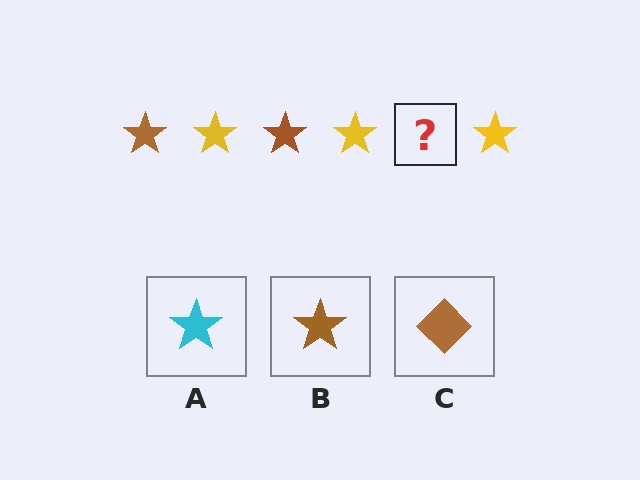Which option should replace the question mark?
Option B.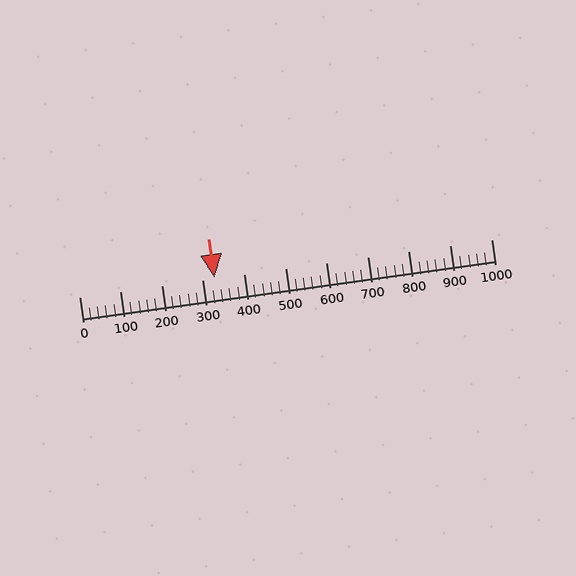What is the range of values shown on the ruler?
The ruler shows values from 0 to 1000.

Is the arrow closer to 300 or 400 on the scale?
The arrow is closer to 300.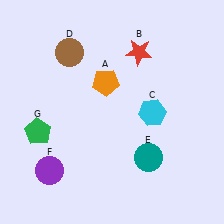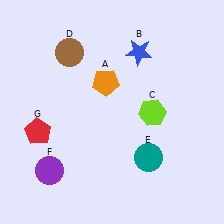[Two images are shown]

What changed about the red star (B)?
In Image 1, B is red. In Image 2, it changed to blue.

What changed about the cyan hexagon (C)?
In Image 1, C is cyan. In Image 2, it changed to lime.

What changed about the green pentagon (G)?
In Image 1, G is green. In Image 2, it changed to red.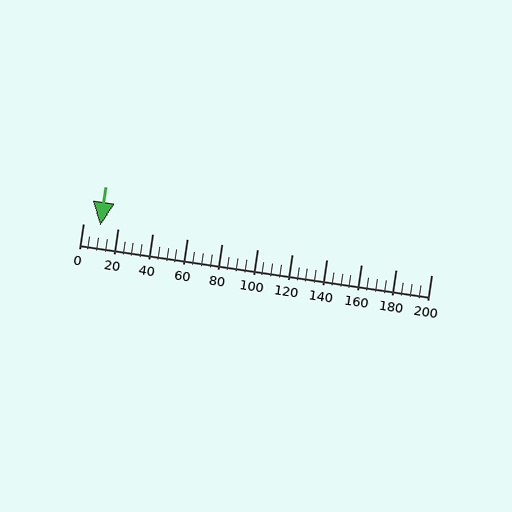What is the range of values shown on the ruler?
The ruler shows values from 0 to 200.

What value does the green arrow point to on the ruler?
The green arrow points to approximately 10.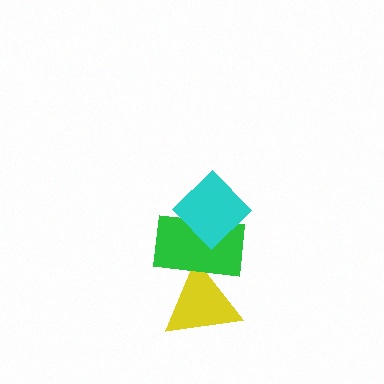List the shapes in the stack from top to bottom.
From top to bottom: the cyan diamond, the green rectangle, the yellow triangle.